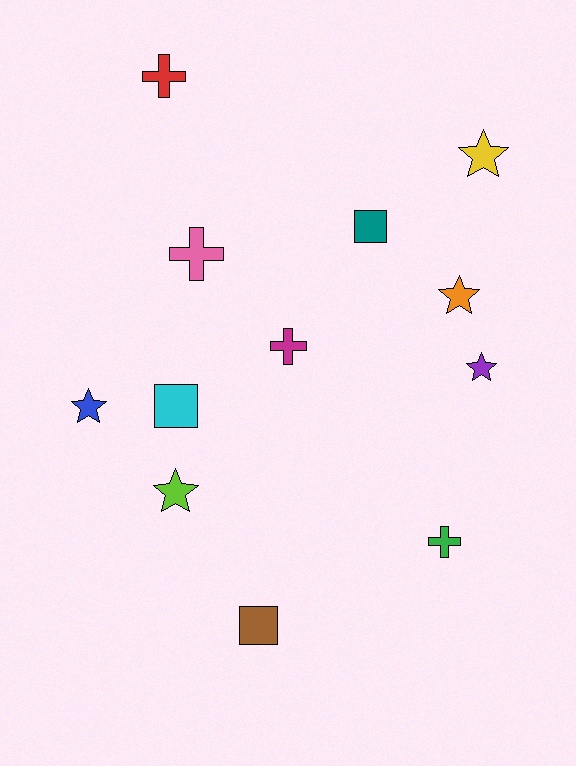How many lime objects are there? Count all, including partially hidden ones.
There is 1 lime object.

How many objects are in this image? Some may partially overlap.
There are 12 objects.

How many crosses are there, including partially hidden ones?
There are 4 crosses.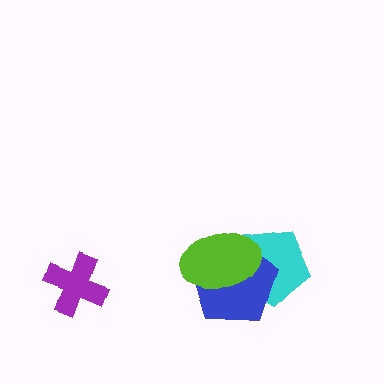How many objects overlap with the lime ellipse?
2 objects overlap with the lime ellipse.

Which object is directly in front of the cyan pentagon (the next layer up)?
The blue pentagon is directly in front of the cyan pentagon.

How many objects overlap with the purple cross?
0 objects overlap with the purple cross.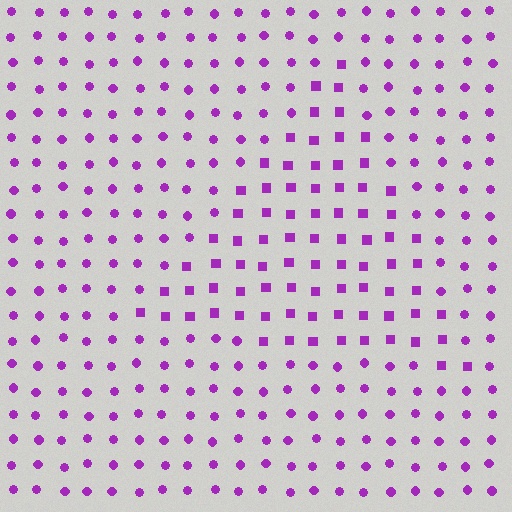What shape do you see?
I see a triangle.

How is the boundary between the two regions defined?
The boundary is defined by a change in element shape: squares inside vs. circles outside. All elements share the same color and spacing.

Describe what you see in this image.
The image is filled with small purple elements arranged in a uniform grid. A triangle-shaped region contains squares, while the surrounding area contains circles. The boundary is defined purely by the change in element shape.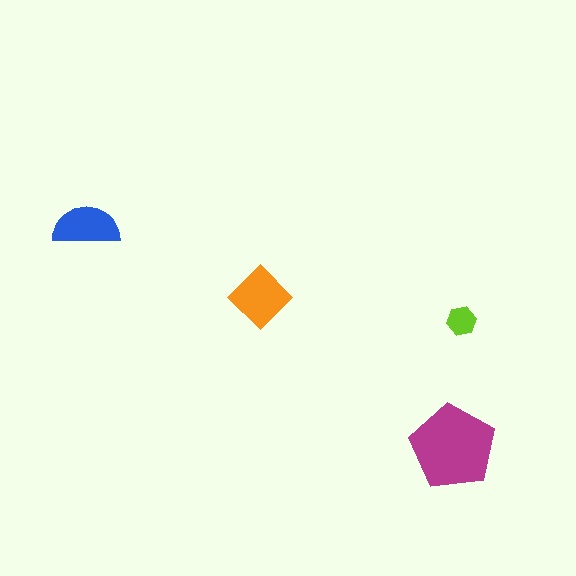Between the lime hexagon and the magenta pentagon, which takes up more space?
The magenta pentagon.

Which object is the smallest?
The lime hexagon.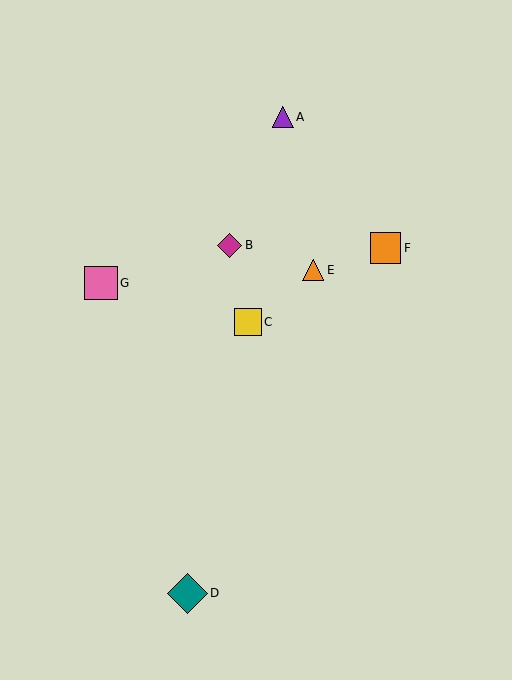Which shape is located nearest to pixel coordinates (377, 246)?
The orange square (labeled F) at (385, 248) is nearest to that location.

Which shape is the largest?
The teal diamond (labeled D) is the largest.